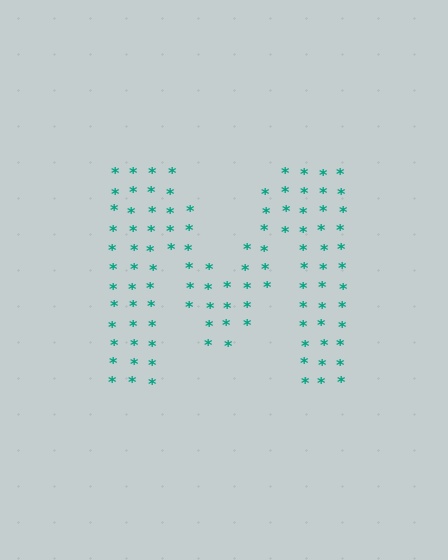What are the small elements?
The small elements are asterisks.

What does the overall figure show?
The overall figure shows the letter M.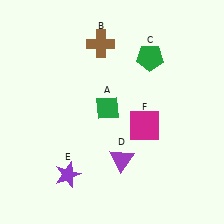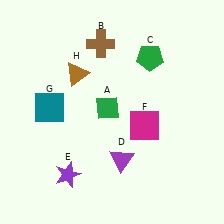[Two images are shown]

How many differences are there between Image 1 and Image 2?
There are 2 differences between the two images.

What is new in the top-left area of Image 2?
A brown triangle (H) was added in the top-left area of Image 2.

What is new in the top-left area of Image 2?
A teal square (G) was added in the top-left area of Image 2.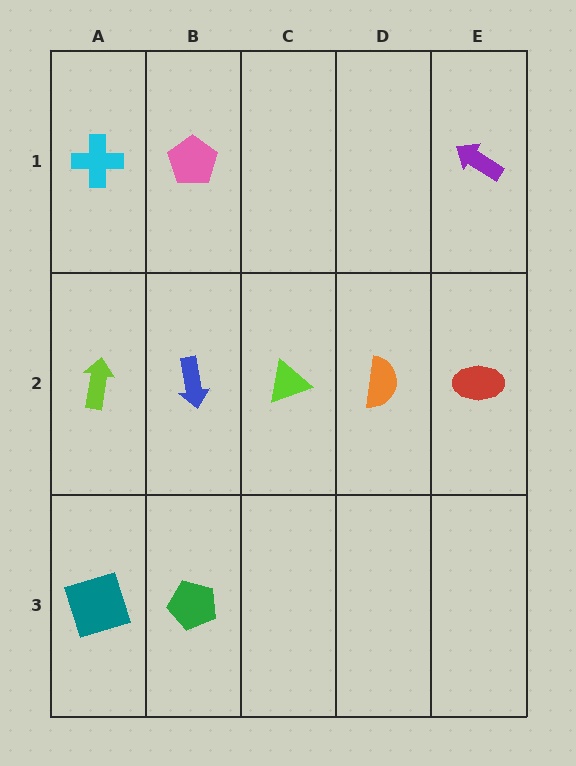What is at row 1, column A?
A cyan cross.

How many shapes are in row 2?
5 shapes.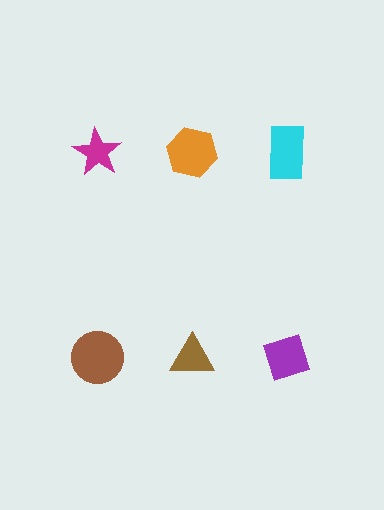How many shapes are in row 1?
3 shapes.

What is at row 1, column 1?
A magenta star.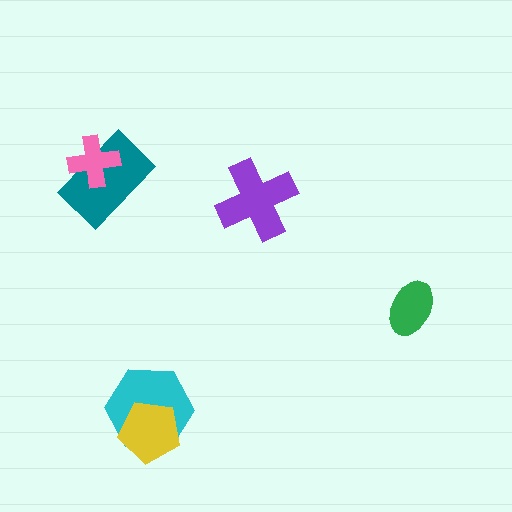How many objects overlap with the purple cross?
0 objects overlap with the purple cross.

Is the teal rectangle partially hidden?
Yes, it is partially covered by another shape.